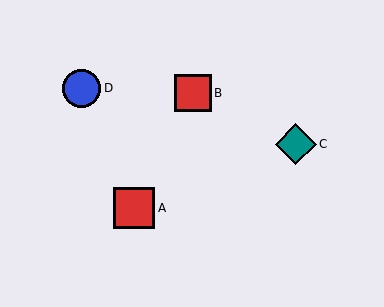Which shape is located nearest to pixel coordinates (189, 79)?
The red square (labeled B) at (193, 93) is nearest to that location.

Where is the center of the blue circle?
The center of the blue circle is at (82, 89).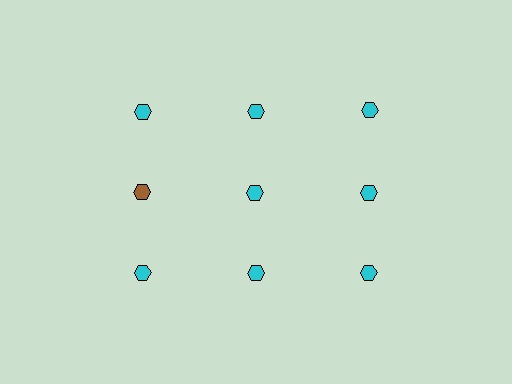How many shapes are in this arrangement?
There are 9 shapes arranged in a grid pattern.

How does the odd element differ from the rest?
It has a different color: brown instead of cyan.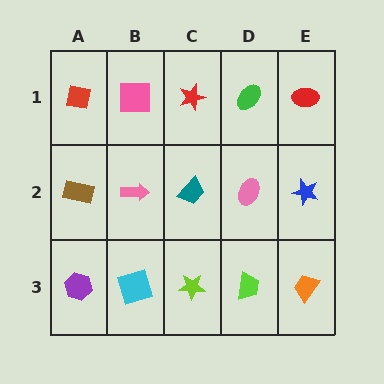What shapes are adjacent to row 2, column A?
A red square (row 1, column A), a purple hexagon (row 3, column A), a pink arrow (row 2, column B).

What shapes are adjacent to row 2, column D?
A green ellipse (row 1, column D), a lime trapezoid (row 3, column D), a teal trapezoid (row 2, column C), a blue star (row 2, column E).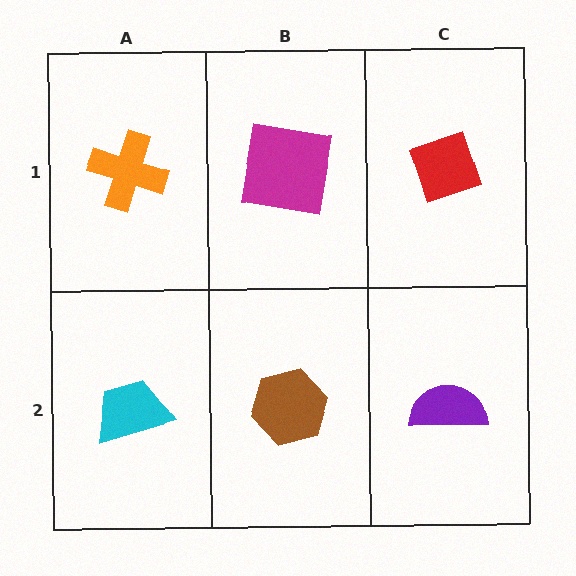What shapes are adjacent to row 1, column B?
A brown hexagon (row 2, column B), an orange cross (row 1, column A), a red diamond (row 1, column C).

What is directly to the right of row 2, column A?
A brown hexagon.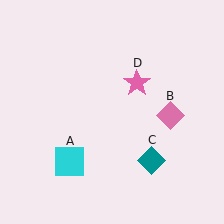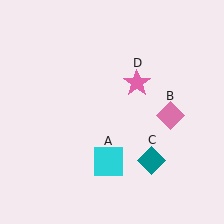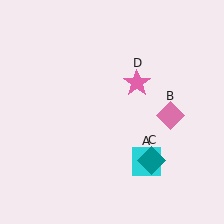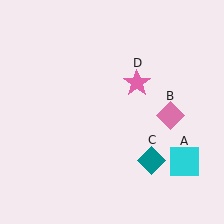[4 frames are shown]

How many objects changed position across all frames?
1 object changed position: cyan square (object A).